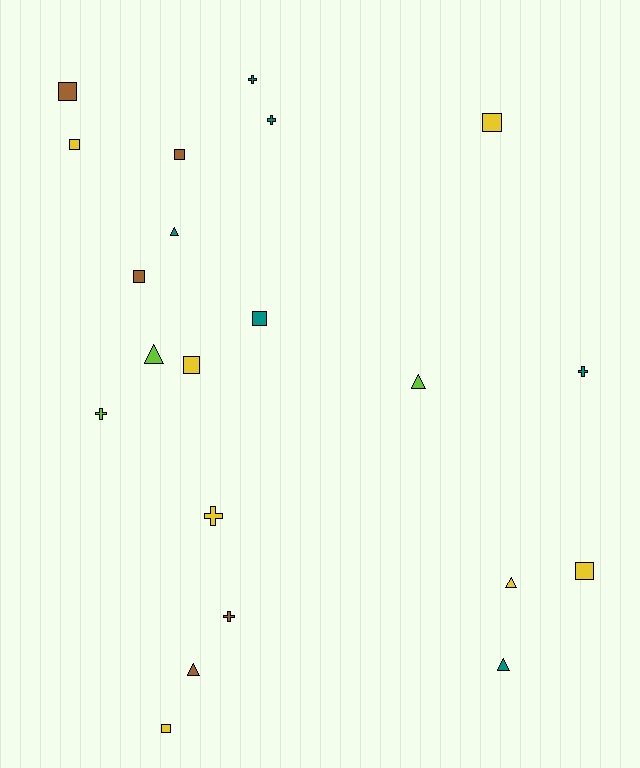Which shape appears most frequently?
Square, with 9 objects.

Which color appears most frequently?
Yellow, with 7 objects.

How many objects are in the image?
There are 21 objects.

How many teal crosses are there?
There are 3 teal crosses.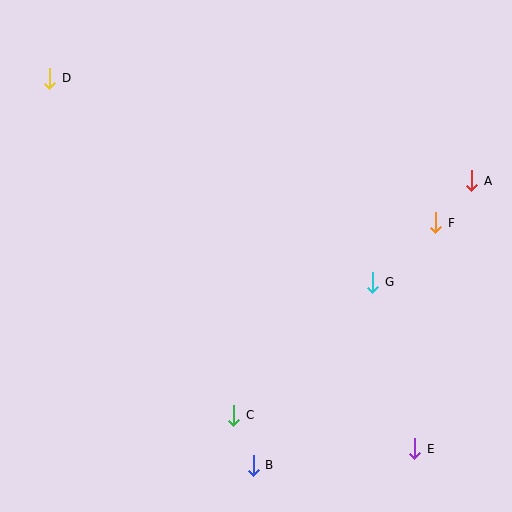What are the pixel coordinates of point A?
Point A is at (472, 181).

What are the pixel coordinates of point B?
Point B is at (253, 465).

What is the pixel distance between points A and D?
The distance between A and D is 434 pixels.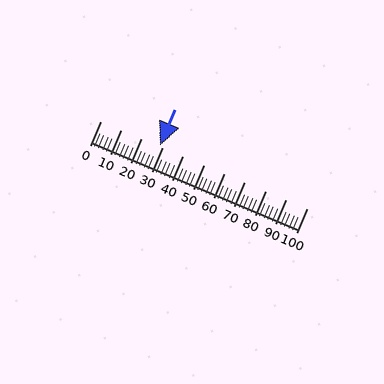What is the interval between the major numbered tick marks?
The major tick marks are spaced 10 units apart.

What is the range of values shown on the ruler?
The ruler shows values from 0 to 100.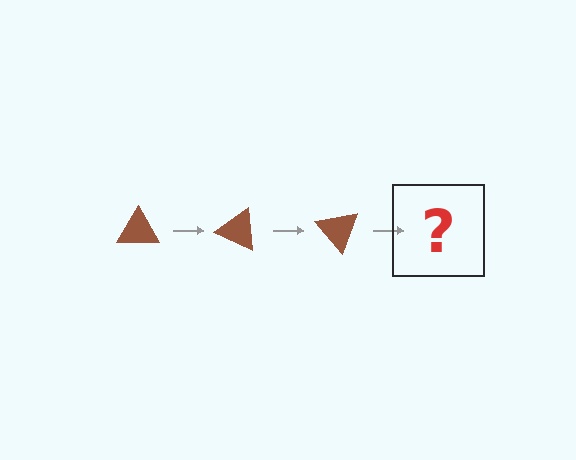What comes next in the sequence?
The next element should be a brown triangle rotated 75 degrees.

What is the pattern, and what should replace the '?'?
The pattern is that the triangle rotates 25 degrees each step. The '?' should be a brown triangle rotated 75 degrees.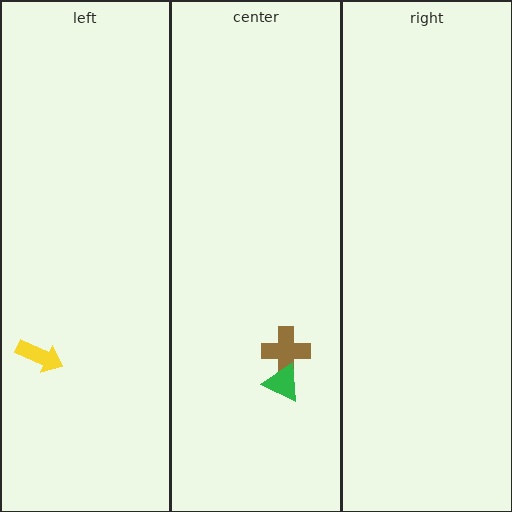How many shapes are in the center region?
2.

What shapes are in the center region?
The brown cross, the green triangle.